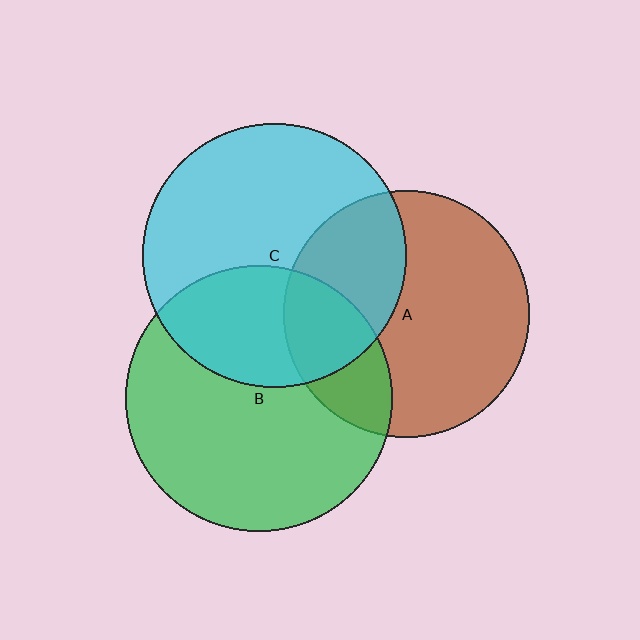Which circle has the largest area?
Circle B (green).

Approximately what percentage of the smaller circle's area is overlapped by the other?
Approximately 25%.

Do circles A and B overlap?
Yes.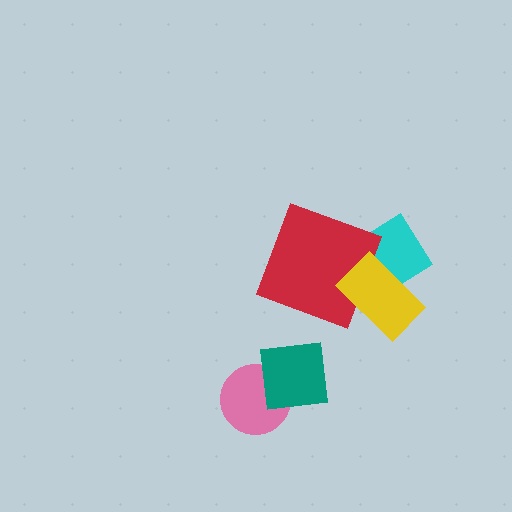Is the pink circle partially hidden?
Yes, it is partially covered by another shape.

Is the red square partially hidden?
Yes, it is partially covered by another shape.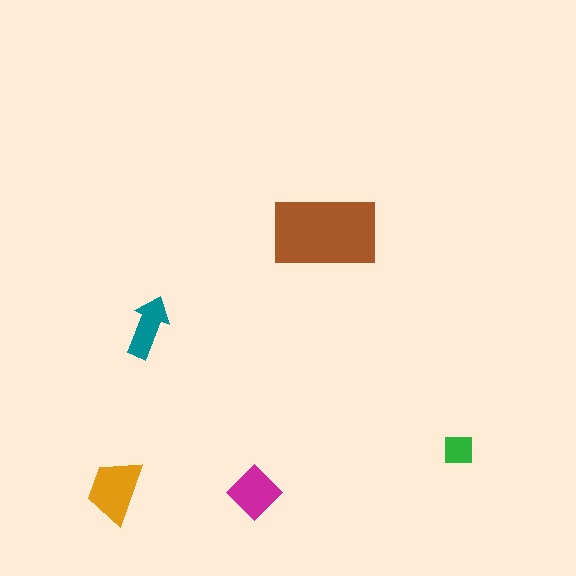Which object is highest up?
The brown rectangle is topmost.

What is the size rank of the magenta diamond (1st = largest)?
3rd.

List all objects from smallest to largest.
The green square, the teal arrow, the magenta diamond, the orange trapezoid, the brown rectangle.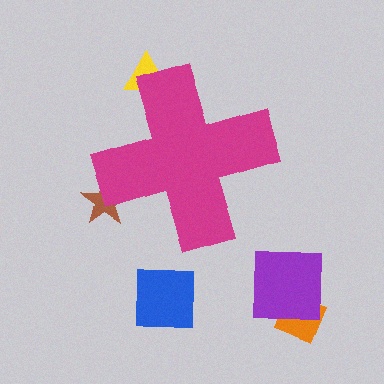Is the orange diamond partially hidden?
No, the orange diamond is fully visible.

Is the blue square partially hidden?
No, the blue square is fully visible.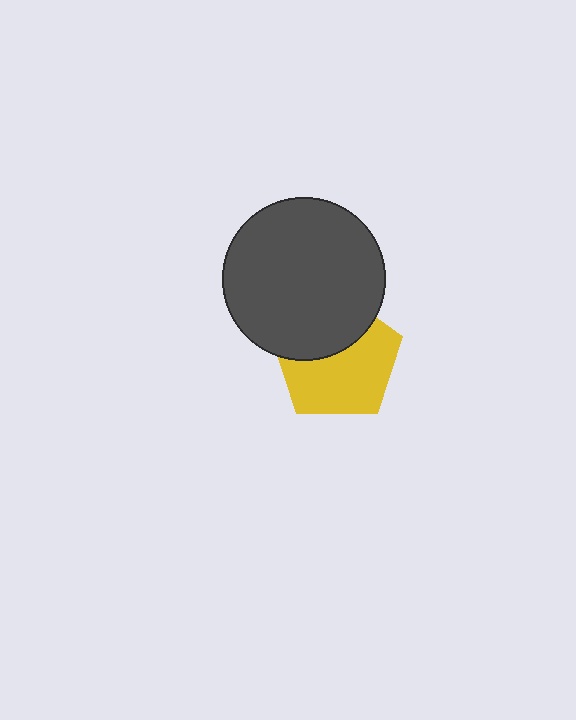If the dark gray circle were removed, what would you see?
You would see the complete yellow pentagon.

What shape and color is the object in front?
The object in front is a dark gray circle.